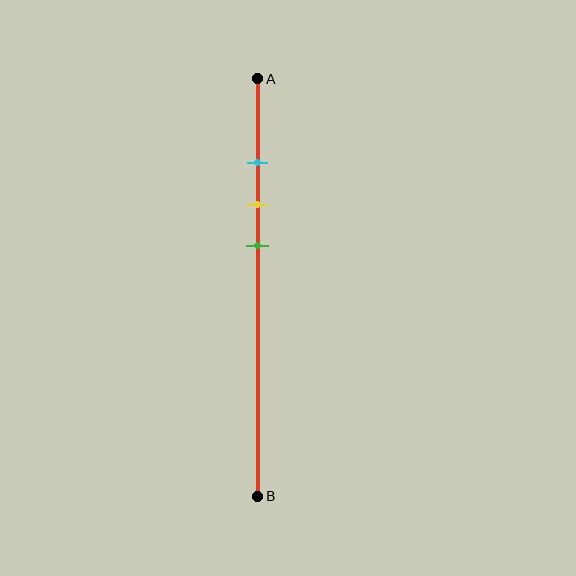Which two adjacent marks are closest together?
The cyan and yellow marks are the closest adjacent pair.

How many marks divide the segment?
There are 3 marks dividing the segment.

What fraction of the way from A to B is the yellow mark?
The yellow mark is approximately 30% (0.3) of the way from A to B.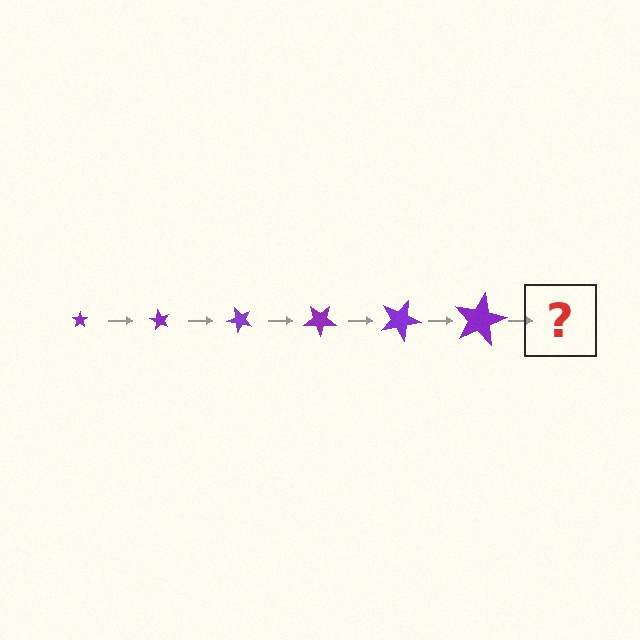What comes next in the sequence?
The next element should be a star, larger than the previous one and rotated 360 degrees from the start.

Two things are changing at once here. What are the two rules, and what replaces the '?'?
The two rules are that the star grows larger each step and it rotates 60 degrees each step. The '?' should be a star, larger than the previous one and rotated 360 degrees from the start.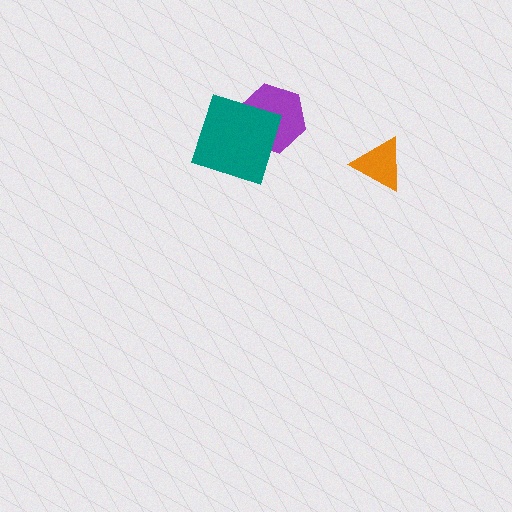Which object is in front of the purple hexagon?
The teal square is in front of the purple hexagon.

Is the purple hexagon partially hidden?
Yes, it is partially covered by another shape.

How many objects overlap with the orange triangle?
0 objects overlap with the orange triangle.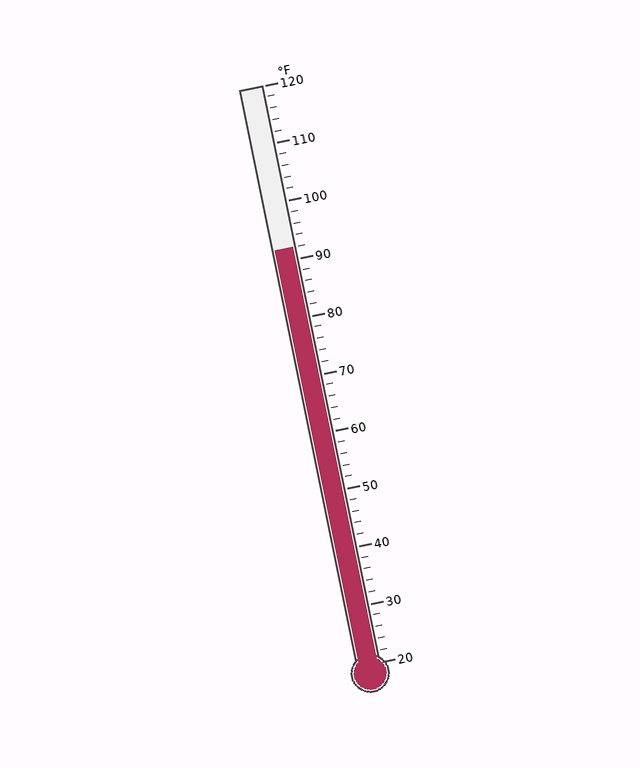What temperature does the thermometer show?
The thermometer shows approximately 92°F.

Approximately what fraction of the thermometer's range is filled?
The thermometer is filled to approximately 70% of its range.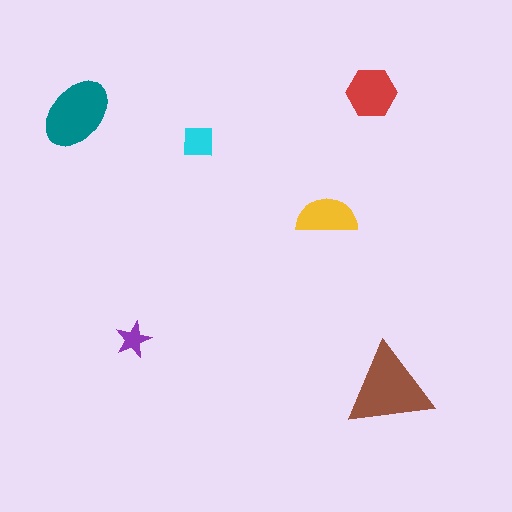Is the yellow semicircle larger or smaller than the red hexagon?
Smaller.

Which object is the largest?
The brown triangle.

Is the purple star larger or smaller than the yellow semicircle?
Smaller.